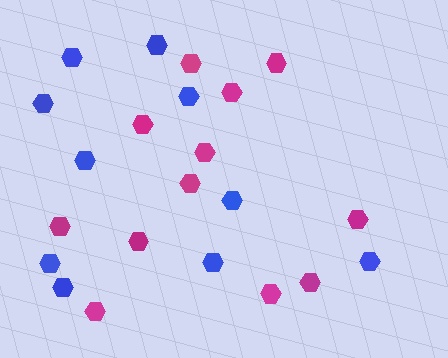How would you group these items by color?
There are 2 groups: one group of blue hexagons (10) and one group of magenta hexagons (12).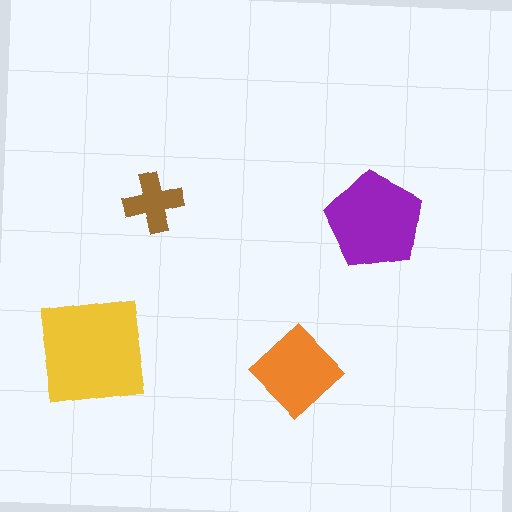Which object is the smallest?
The brown cross.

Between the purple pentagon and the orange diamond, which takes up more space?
The purple pentagon.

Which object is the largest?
The yellow square.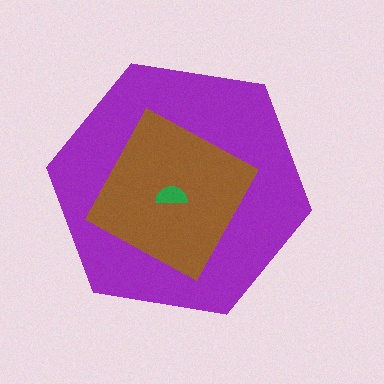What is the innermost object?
The green semicircle.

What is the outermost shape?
The purple hexagon.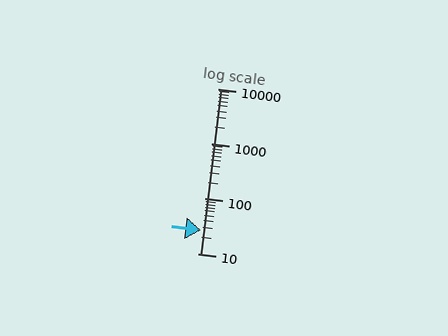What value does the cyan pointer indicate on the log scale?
The pointer indicates approximately 27.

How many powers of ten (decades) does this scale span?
The scale spans 3 decades, from 10 to 10000.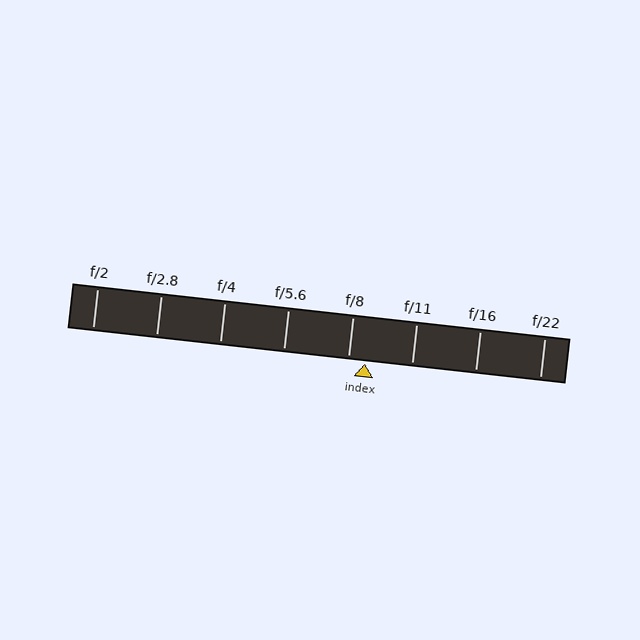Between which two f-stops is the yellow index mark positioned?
The index mark is between f/8 and f/11.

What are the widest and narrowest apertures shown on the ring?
The widest aperture shown is f/2 and the narrowest is f/22.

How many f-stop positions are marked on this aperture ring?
There are 8 f-stop positions marked.